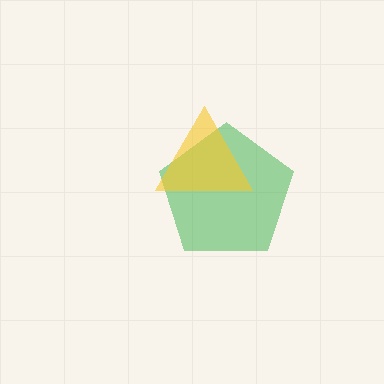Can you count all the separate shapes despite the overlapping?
Yes, there are 2 separate shapes.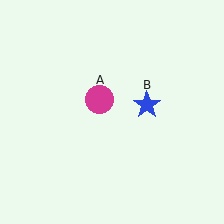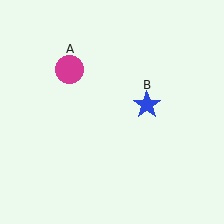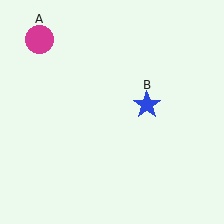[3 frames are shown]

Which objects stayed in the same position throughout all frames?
Blue star (object B) remained stationary.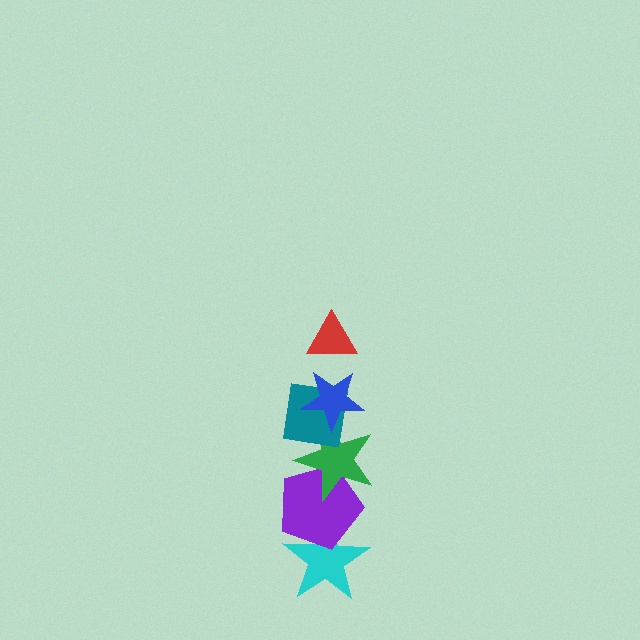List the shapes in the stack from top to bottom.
From top to bottom: the red triangle, the blue star, the teal square, the green star, the purple pentagon, the cyan star.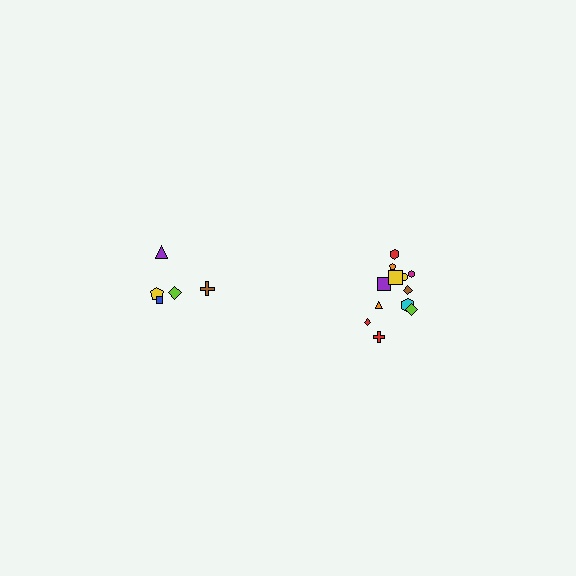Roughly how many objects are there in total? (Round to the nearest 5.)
Roughly 15 objects in total.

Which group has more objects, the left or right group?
The right group.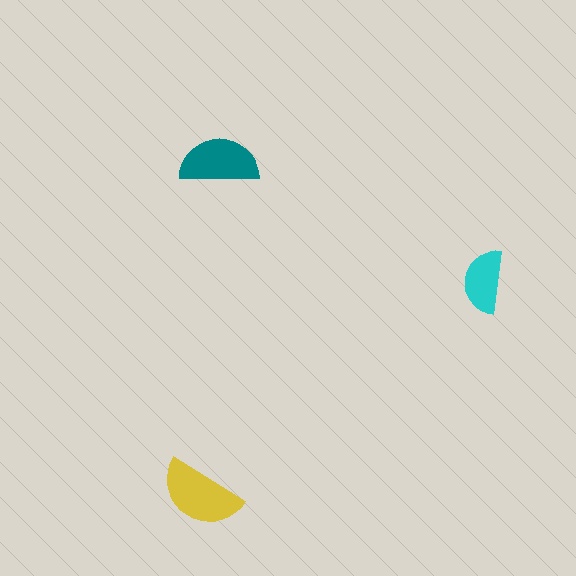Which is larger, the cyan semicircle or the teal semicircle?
The teal one.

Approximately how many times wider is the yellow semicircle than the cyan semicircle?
About 1.5 times wider.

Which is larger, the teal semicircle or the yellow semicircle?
The yellow one.